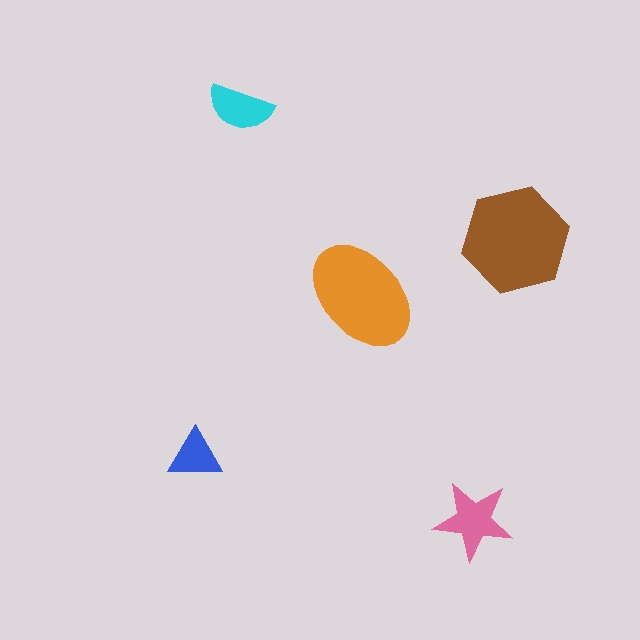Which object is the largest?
The brown hexagon.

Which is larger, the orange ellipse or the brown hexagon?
The brown hexagon.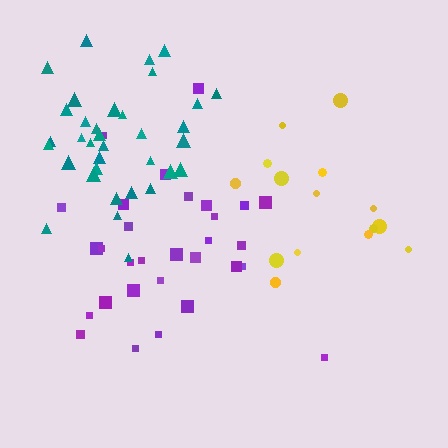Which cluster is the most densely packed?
Teal.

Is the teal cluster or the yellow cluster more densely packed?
Teal.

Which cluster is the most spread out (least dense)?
Yellow.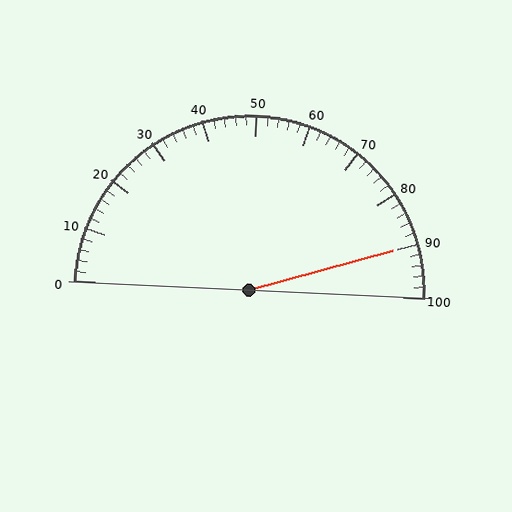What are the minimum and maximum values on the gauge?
The gauge ranges from 0 to 100.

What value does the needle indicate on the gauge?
The needle indicates approximately 90.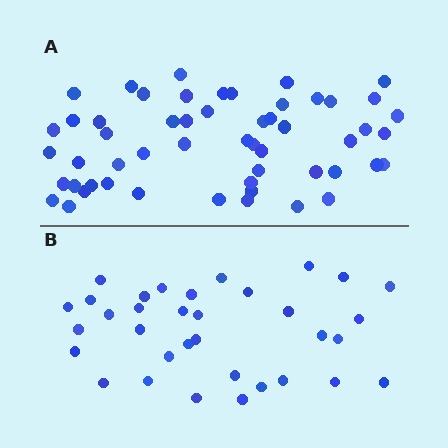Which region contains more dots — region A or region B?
Region A (the top region) has more dots.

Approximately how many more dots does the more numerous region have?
Region A has approximately 20 more dots than region B.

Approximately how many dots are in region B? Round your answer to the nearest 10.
About 30 dots. (The exact count is 34, which rounds to 30.)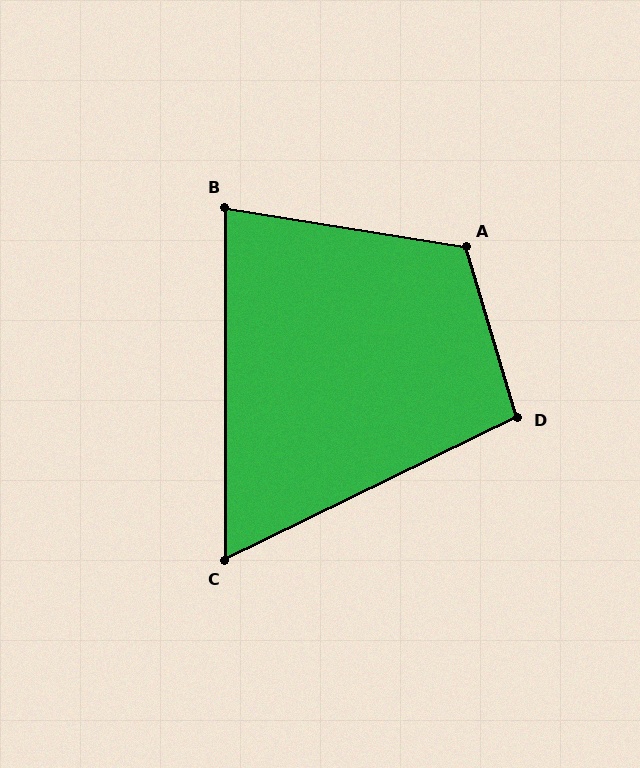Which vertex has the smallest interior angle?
C, at approximately 64 degrees.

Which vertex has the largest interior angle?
A, at approximately 116 degrees.